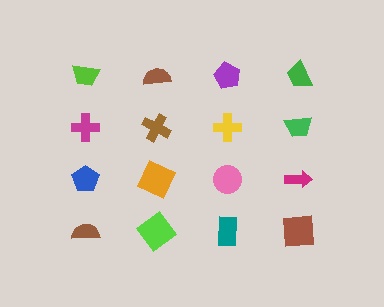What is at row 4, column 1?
A brown semicircle.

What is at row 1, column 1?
A lime trapezoid.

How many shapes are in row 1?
4 shapes.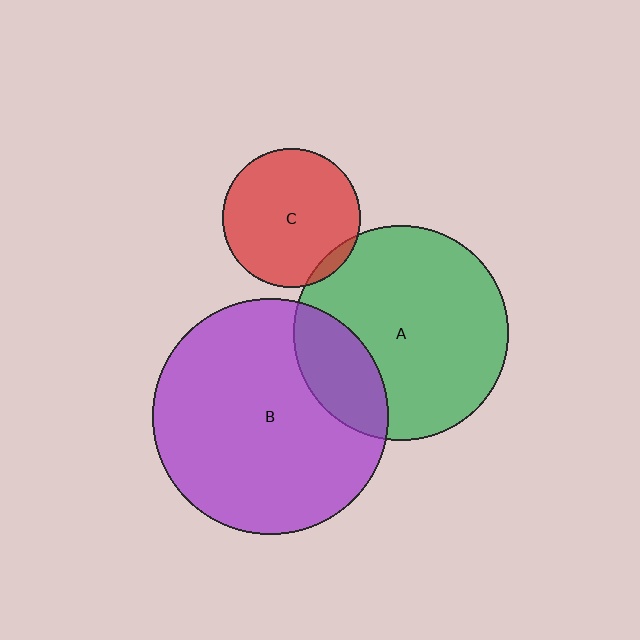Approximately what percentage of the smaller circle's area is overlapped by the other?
Approximately 5%.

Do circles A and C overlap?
Yes.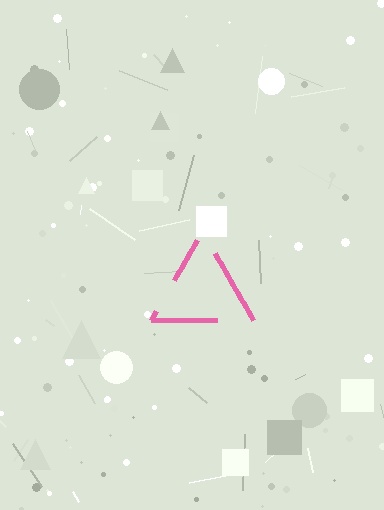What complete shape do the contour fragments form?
The contour fragments form a triangle.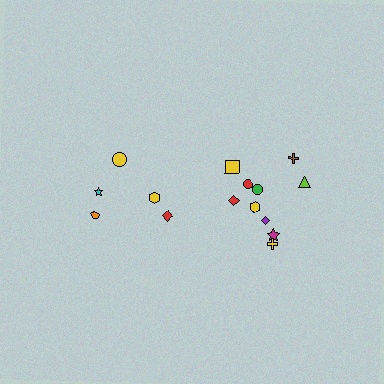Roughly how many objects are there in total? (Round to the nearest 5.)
Roughly 15 objects in total.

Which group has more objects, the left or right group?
The right group.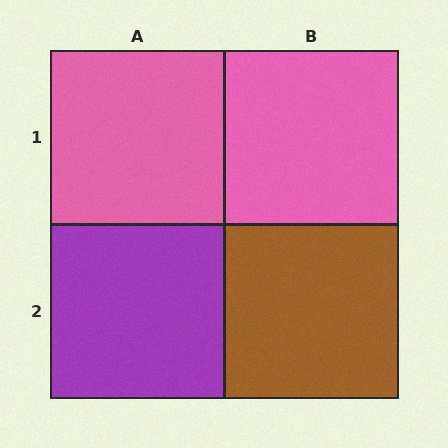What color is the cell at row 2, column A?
Purple.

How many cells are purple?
1 cell is purple.